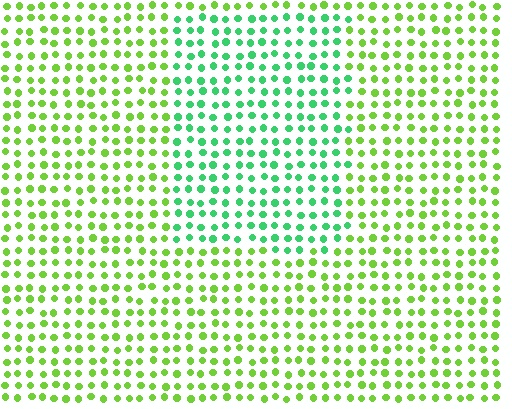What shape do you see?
I see a rectangle.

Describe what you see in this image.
The image is filled with small lime elements in a uniform arrangement. A rectangle-shaped region is visible where the elements are tinted to a slightly different hue, forming a subtle color boundary.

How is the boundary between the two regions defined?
The boundary is defined purely by a slight shift in hue (about 43 degrees). Spacing, size, and orientation are identical on both sides.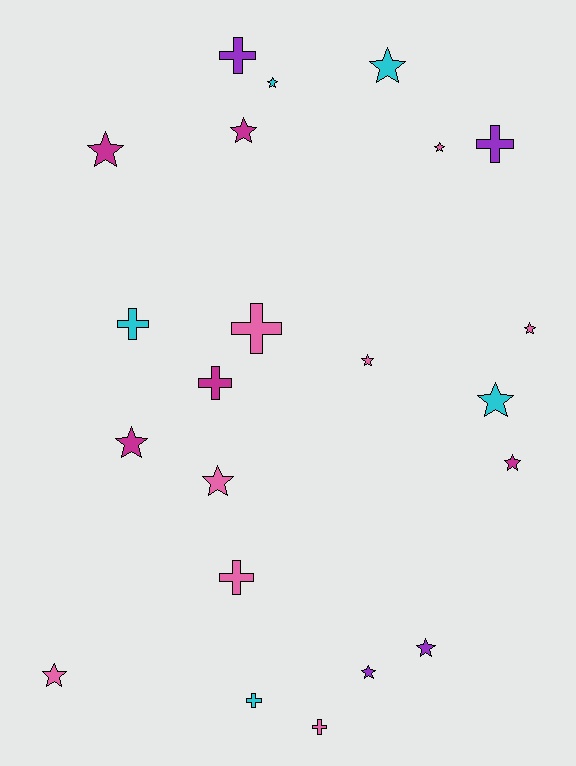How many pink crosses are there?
There are 3 pink crosses.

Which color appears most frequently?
Pink, with 8 objects.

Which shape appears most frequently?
Star, with 14 objects.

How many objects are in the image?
There are 22 objects.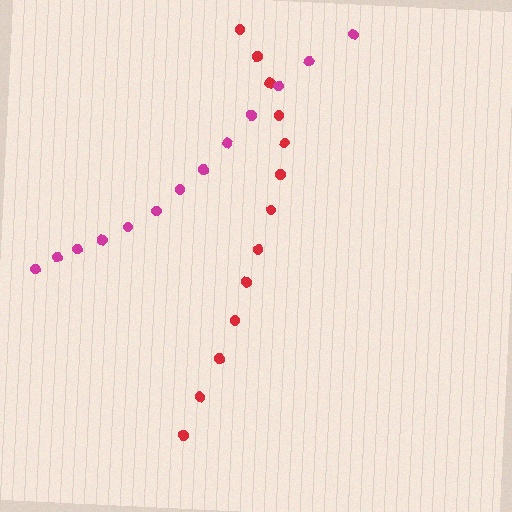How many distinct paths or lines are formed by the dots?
There are 2 distinct paths.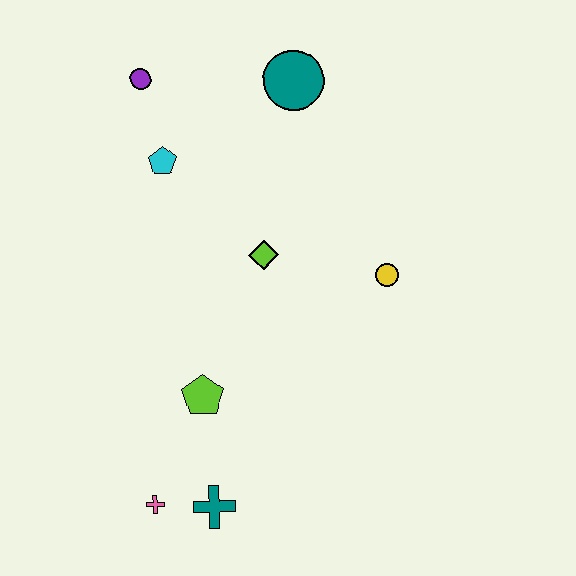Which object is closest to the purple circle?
The cyan pentagon is closest to the purple circle.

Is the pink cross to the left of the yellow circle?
Yes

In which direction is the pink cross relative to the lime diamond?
The pink cross is below the lime diamond.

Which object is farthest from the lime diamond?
The pink cross is farthest from the lime diamond.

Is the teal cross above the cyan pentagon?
No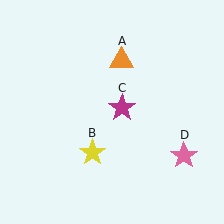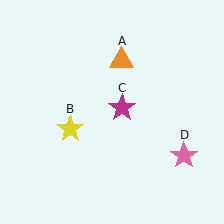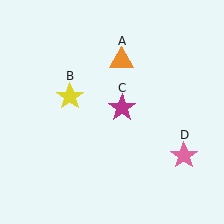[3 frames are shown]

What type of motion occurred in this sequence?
The yellow star (object B) rotated clockwise around the center of the scene.